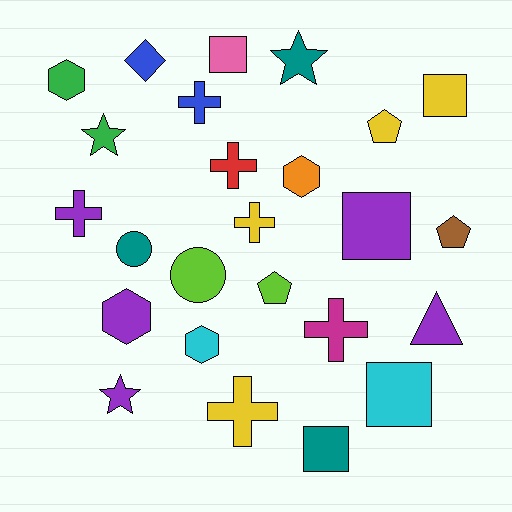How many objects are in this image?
There are 25 objects.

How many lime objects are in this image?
There are 2 lime objects.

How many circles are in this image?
There are 2 circles.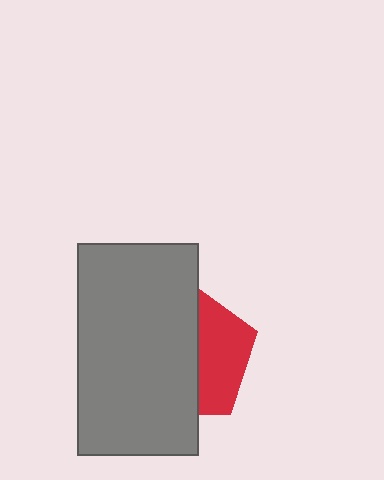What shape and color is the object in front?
The object in front is a gray rectangle.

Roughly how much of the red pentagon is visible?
A small part of it is visible (roughly 38%).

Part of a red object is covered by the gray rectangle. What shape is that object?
It is a pentagon.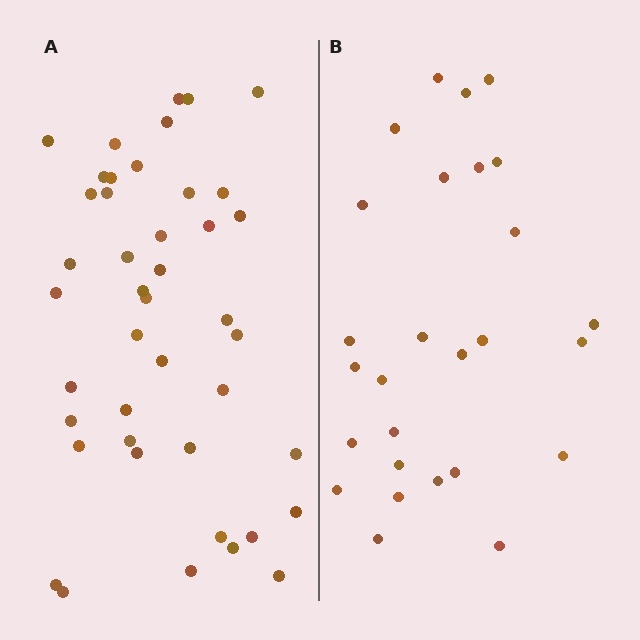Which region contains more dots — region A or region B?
Region A (the left region) has more dots.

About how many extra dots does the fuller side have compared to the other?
Region A has approximately 15 more dots than region B.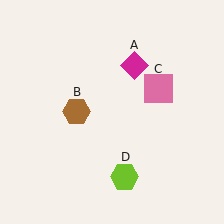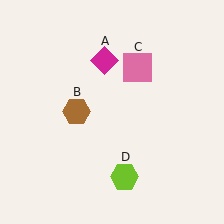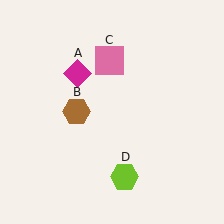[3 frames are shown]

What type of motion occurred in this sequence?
The magenta diamond (object A), pink square (object C) rotated counterclockwise around the center of the scene.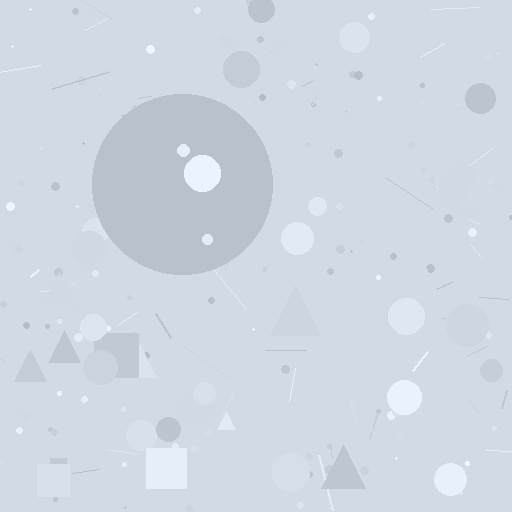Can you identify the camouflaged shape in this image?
The camouflaged shape is a circle.